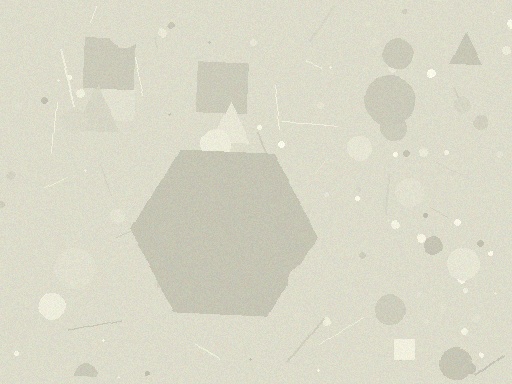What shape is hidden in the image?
A hexagon is hidden in the image.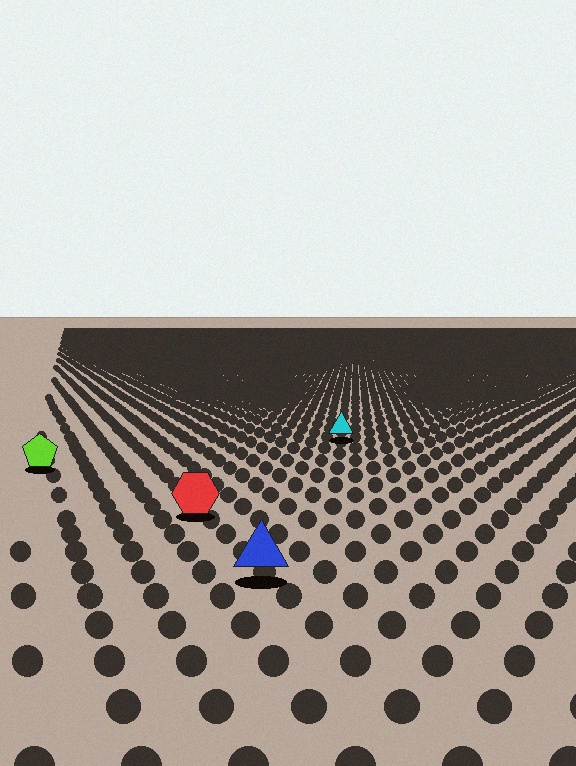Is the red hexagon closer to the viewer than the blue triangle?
No. The blue triangle is closer — you can tell from the texture gradient: the ground texture is coarser near it.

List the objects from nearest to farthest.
From nearest to farthest: the blue triangle, the red hexagon, the lime pentagon, the cyan triangle.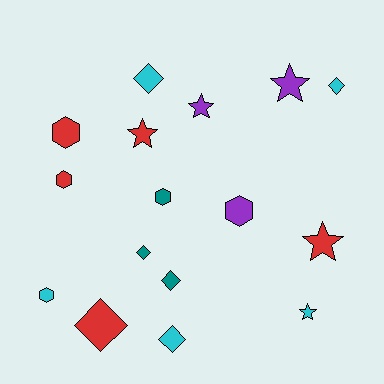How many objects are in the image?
There are 16 objects.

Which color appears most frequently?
Red, with 5 objects.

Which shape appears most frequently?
Diamond, with 6 objects.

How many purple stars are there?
There are 2 purple stars.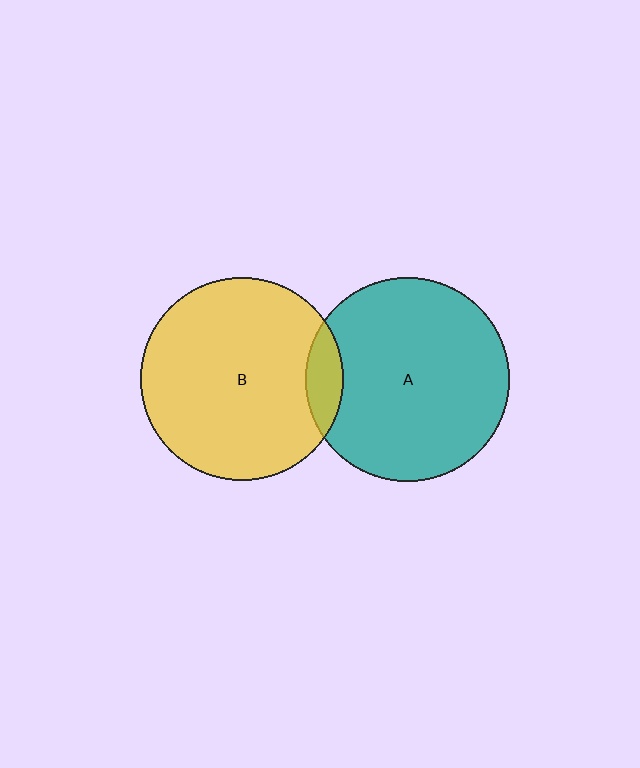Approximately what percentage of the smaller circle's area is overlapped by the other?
Approximately 10%.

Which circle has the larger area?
Circle A (teal).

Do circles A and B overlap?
Yes.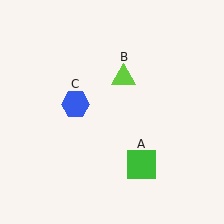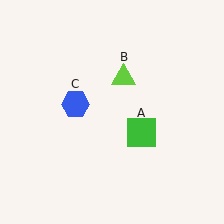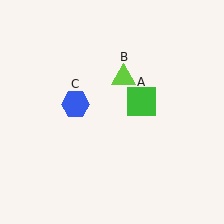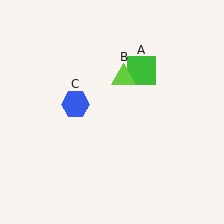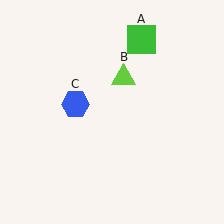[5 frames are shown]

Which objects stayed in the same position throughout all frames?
Lime triangle (object B) and blue hexagon (object C) remained stationary.